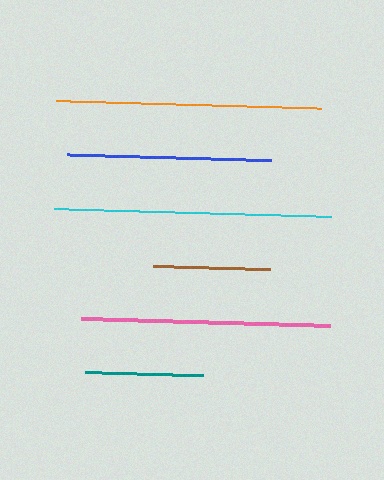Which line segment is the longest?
The cyan line is the longest at approximately 277 pixels.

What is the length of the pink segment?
The pink segment is approximately 249 pixels long.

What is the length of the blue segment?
The blue segment is approximately 204 pixels long.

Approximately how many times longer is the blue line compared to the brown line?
The blue line is approximately 1.7 times the length of the brown line.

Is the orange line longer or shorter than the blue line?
The orange line is longer than the blue line.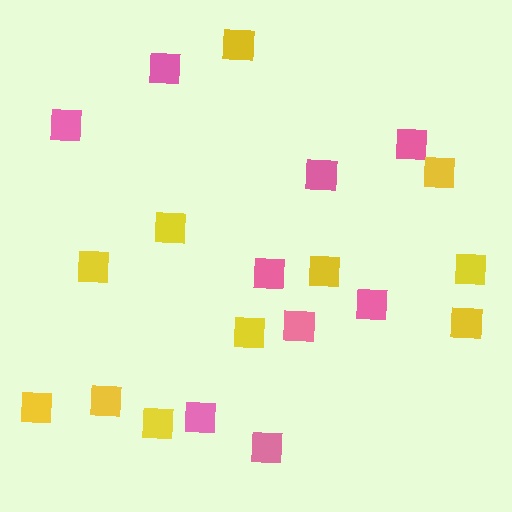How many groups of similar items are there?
There are 2 groups: one group of pink squares (9) and one group of yellow squares (11).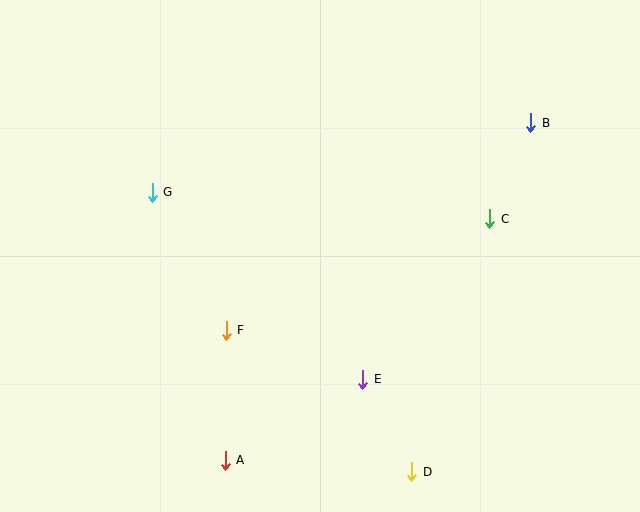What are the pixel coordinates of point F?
Point F is at (226, 330).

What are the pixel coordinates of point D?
Point D is at (412, 472).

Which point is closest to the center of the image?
Point F at (226, 330) is closest to the center.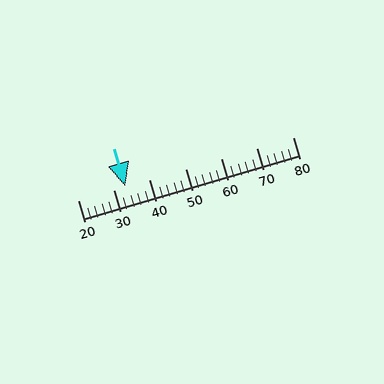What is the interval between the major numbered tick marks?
The major tick marks are spaced 10 units apart.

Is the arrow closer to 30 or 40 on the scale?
The arrow is closer to 30.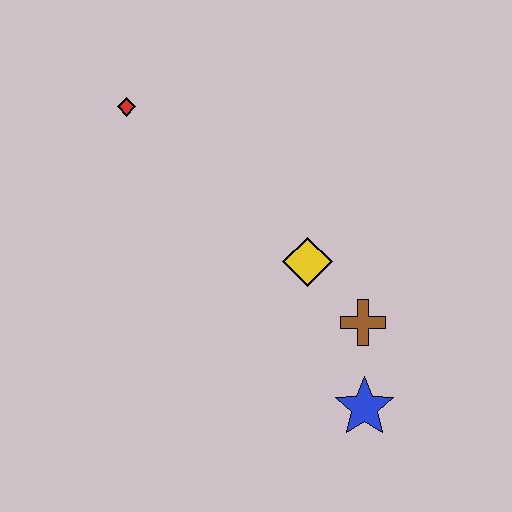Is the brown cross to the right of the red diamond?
Yes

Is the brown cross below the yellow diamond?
Yes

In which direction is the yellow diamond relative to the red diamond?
The yellow diamond is to the right of the red diamond.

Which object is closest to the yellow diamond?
The brown cross is closest to the yellow diamond.